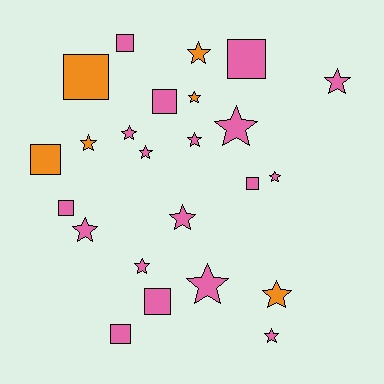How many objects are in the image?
There are 24 objects.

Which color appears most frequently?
Pink, with 18 objects.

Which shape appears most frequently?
Star, with 15 objects.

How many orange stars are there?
There are 4 orange stars.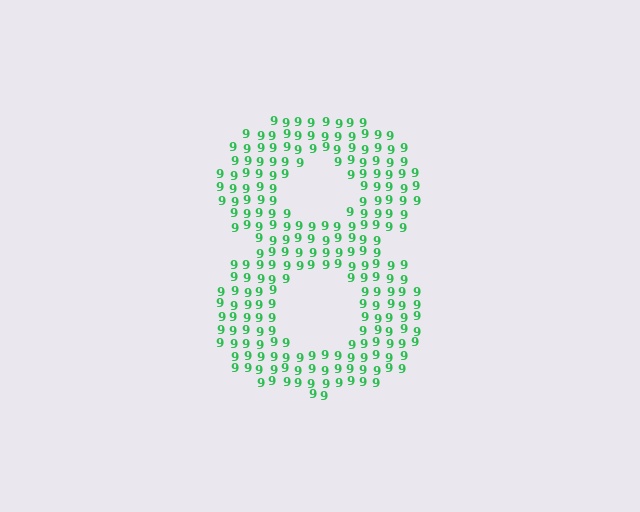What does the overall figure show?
The overall figure shows the digit 8.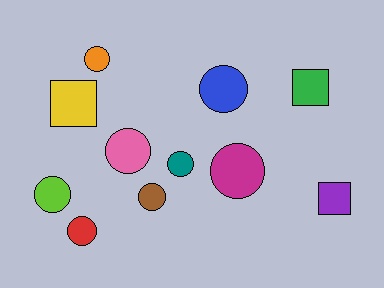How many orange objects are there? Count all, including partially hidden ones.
There is 1 orange object.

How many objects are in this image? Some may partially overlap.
There are 11 objects.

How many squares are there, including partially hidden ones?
There are 3 squares.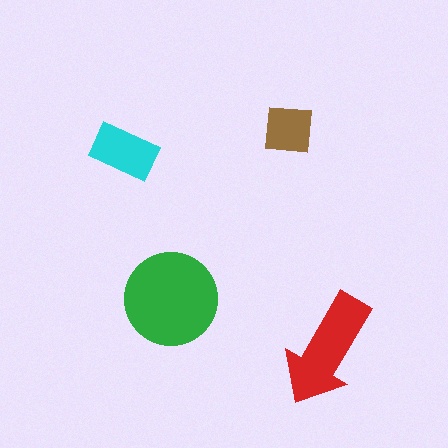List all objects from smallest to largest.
The brown square, the cyan rectangle, the red arrow, the green circle.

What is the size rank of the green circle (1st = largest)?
1st.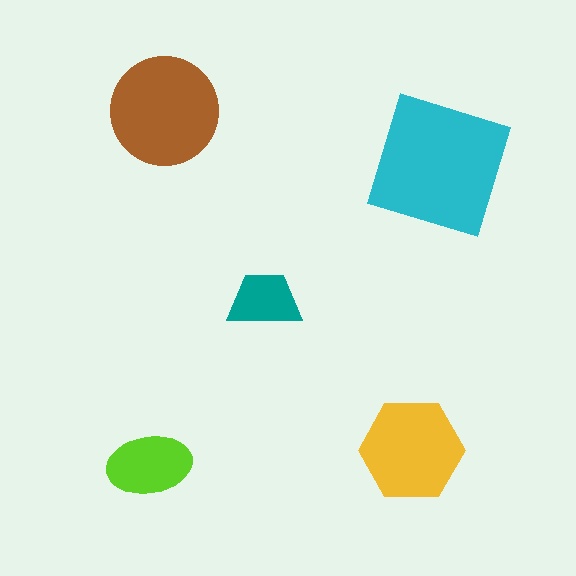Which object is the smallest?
The teal trapezoid.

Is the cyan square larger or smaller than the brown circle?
Larger.